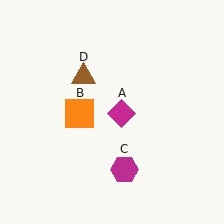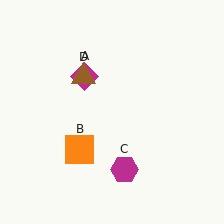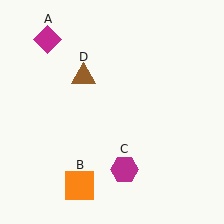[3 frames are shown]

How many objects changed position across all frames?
2 objects changed position: magenta diamond (object A), orange square (object B).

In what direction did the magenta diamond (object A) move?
The magenta diamond (object A) moved up and to the left.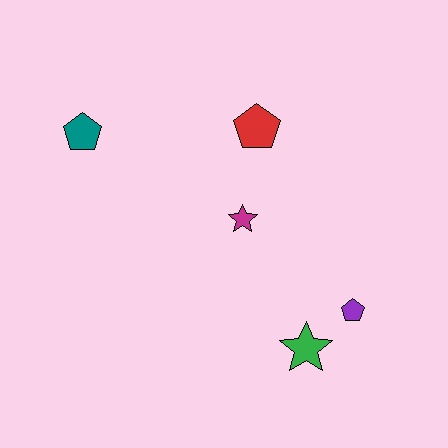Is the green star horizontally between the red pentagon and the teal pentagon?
No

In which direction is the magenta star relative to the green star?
The magenta star is above the green star.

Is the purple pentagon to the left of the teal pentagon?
No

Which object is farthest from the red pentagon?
The green star is farthest from the red pentagon.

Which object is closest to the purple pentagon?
The green star is closest to the purple pentagon.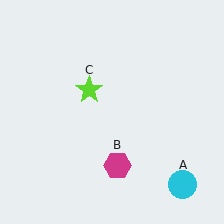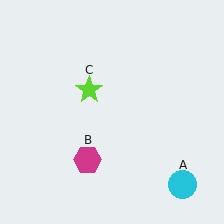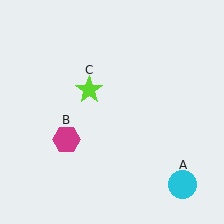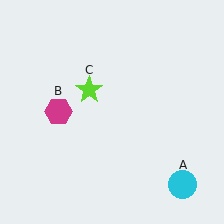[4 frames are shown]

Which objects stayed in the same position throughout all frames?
Cyan circle (object A) and lime star (object C) remained stationary.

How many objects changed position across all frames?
1 object changed position: magenta hexagon (object B).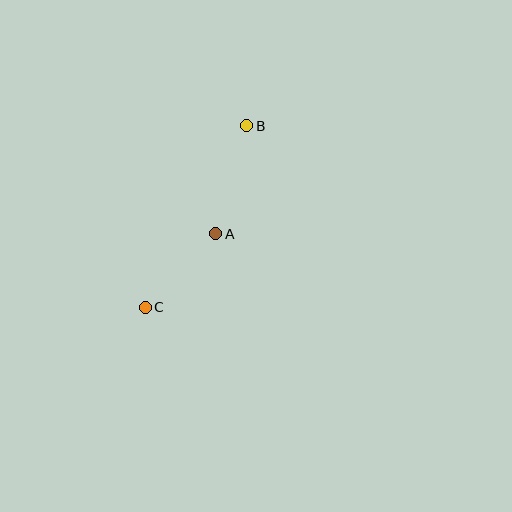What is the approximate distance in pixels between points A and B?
The distance between A and B is approximately 112 pixels.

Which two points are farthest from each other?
Points B and C are farthest from each other.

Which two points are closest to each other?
Points A and C are closest to each other.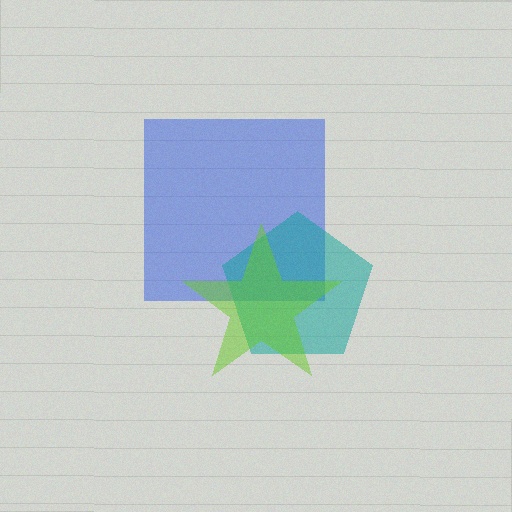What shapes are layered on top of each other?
The layered shapes are: a blue square, a teal pentagon, a lime star.